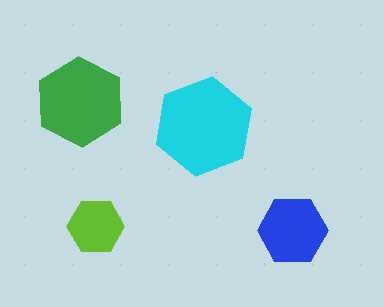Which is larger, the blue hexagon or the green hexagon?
The green one.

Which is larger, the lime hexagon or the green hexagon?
The green one.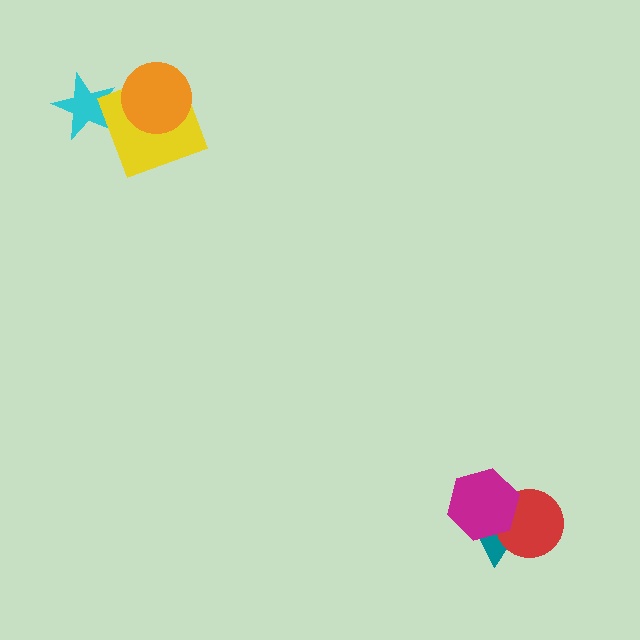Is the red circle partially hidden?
Yes, it is partially covered by another shape.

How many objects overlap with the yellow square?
2 objects overlap with the yellow square.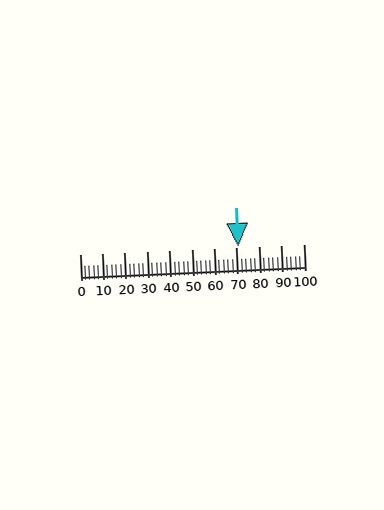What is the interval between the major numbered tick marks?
The major tick marks are spaced 10 units apart.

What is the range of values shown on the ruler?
The ruler shows values from 0 to 100.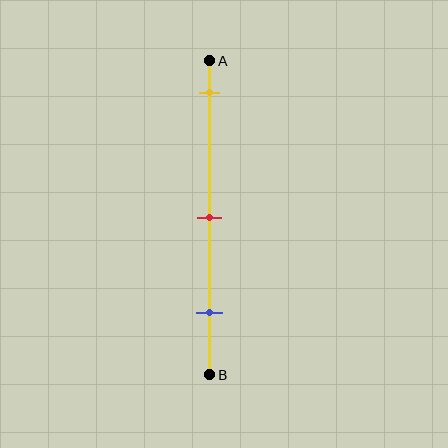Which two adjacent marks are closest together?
The red and blue marks are the closest adjacent pair.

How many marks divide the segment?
There are 3 marks dividing the segment.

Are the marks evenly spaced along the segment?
Yes, the marks are approximately evenly spaced.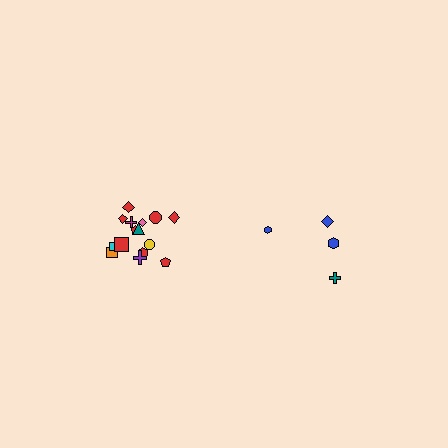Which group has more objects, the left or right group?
The left group.